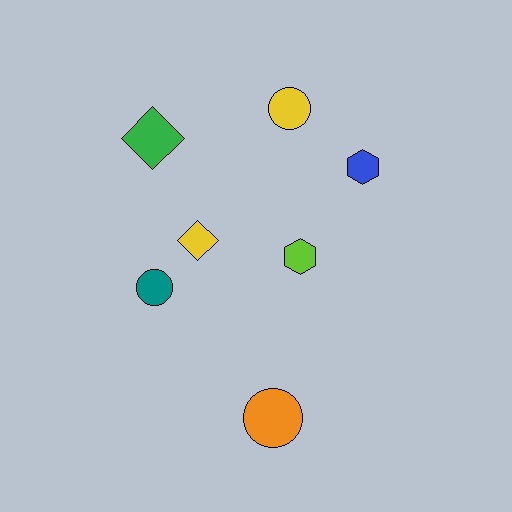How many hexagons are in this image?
There are 2 hexagons.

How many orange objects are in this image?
There is 1 orange object.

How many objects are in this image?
There are 7 objects.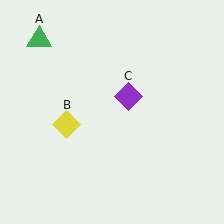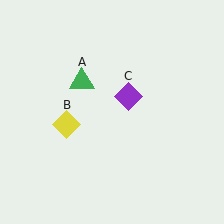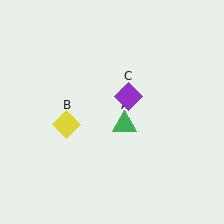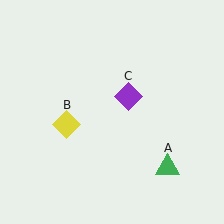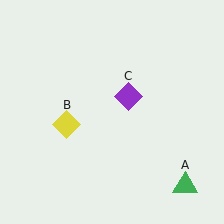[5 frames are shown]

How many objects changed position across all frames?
1 object changed position: green triangle (object A).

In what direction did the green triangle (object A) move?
The green triangle (object A) moved down and to the right.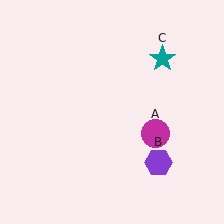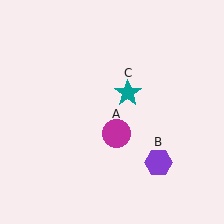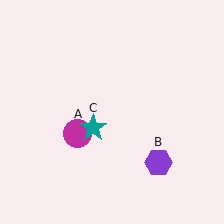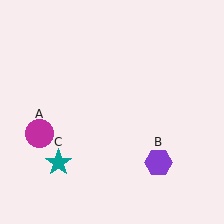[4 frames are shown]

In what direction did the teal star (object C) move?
The teal star (object C) moved down and to the left.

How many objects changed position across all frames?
2 objects changed position: magenta circle (object A), teal star (object C).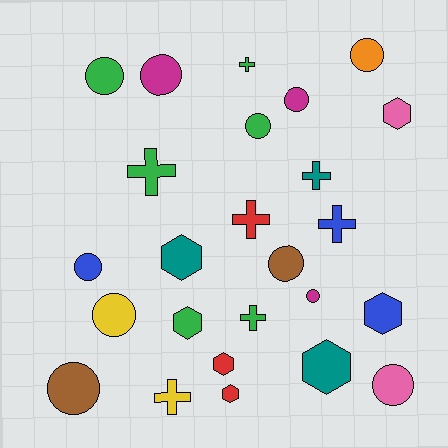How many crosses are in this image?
There are 7 crosses.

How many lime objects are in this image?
There are no lime objects.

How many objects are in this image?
There are 25 objects.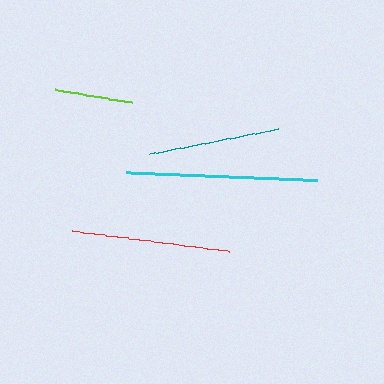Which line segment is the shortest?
The lime line is the shortest at approximately 77 pixels.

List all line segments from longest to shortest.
From longest to shortest: cyan, red, teal, lime.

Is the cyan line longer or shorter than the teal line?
The cyan line is longer than the teal line.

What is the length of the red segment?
The red segment is approximately 157 pixels long.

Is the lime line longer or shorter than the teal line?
The teal line is longer than the lime line.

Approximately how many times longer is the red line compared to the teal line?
The red line is approximately 1.2 times the length of the teal line.